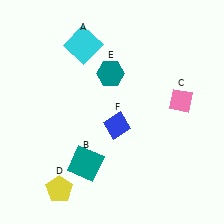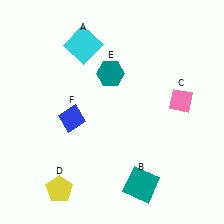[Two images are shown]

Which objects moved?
The objects that moved are: the teal square (B), the blue diamond (F).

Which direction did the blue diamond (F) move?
The blue diamond (F) moved left.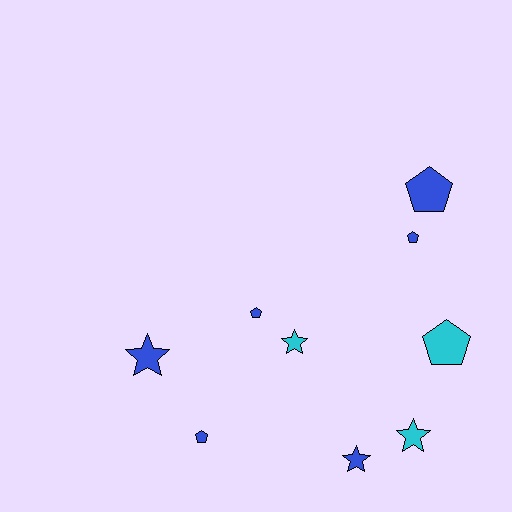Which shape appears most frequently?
Pentagon, with 5 objects.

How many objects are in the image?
There are 9 objects.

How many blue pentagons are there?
There are 4 blue pentagons.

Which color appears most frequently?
Blue, with 6 objects.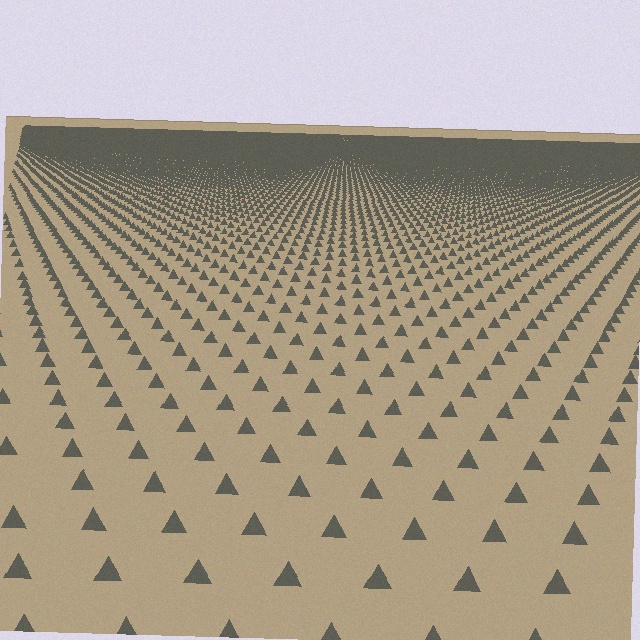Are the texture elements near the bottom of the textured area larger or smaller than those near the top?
Larger. Near the bottom, elements are closer to the viewer and appear at a bigger on-screen size.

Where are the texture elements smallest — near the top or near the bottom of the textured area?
Near the top.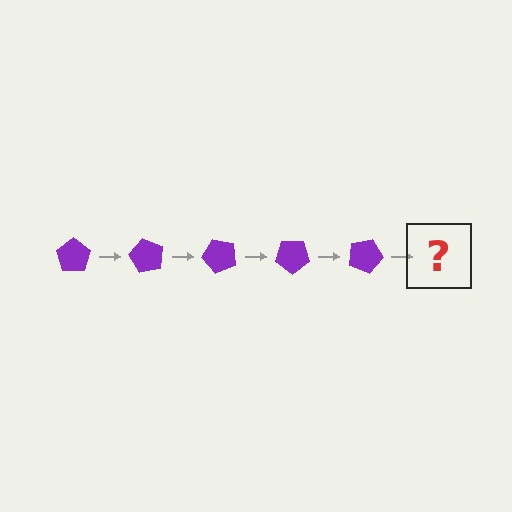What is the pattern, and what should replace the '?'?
The pattern is that the pentagon rotates 60 degrees each step. The '?' should be a purple pentagon rotated 300 degrees.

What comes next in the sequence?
The next element should be a purple pentagon rotated 300 degrees.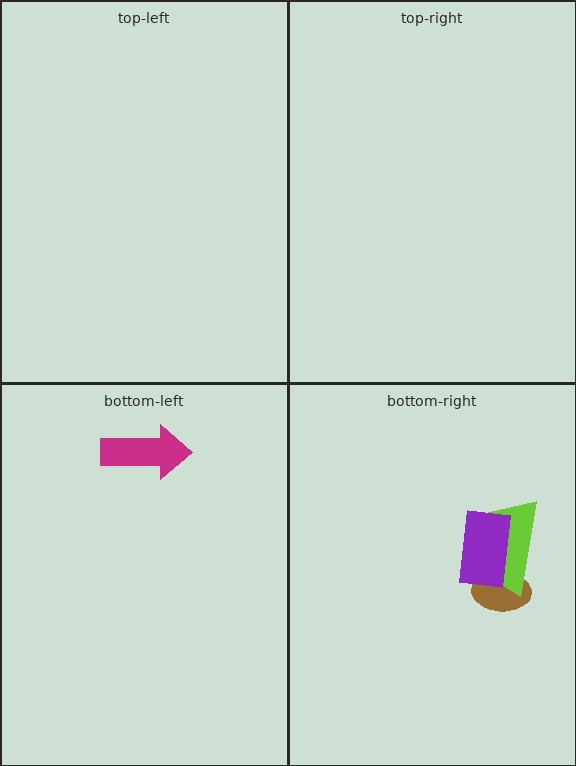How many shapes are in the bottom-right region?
3.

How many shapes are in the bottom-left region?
1.